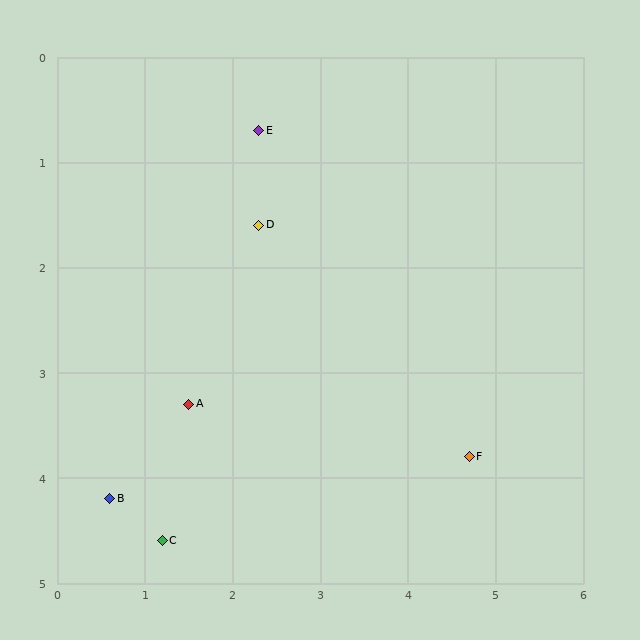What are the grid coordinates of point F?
Point F is at approximately (4.7, 3.8).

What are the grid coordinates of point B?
Point B is at approximately (0.6, 4.2).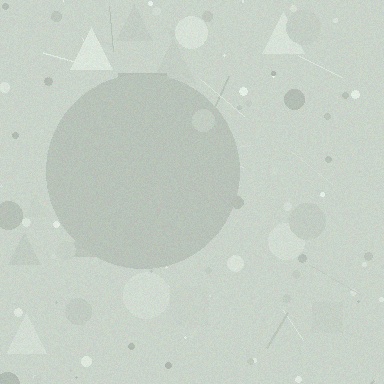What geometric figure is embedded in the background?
A circle is embedded in the background.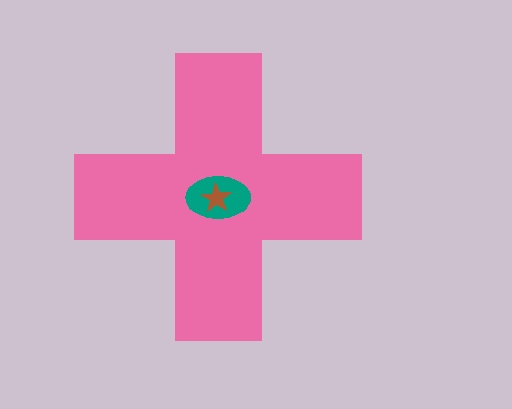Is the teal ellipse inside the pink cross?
Yes.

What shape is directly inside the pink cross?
The teal ellipse.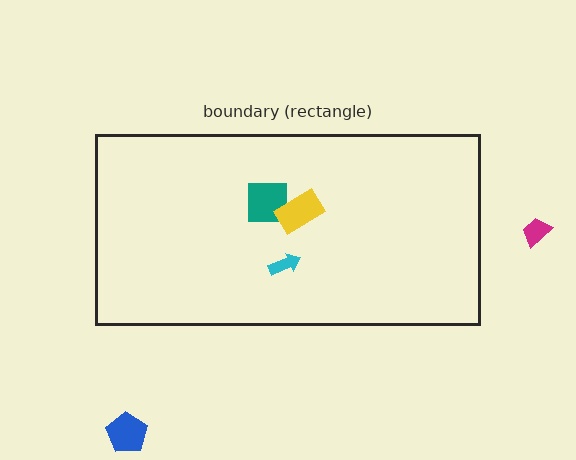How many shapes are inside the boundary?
3 inside, 2 outside.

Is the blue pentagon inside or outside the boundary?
Outside.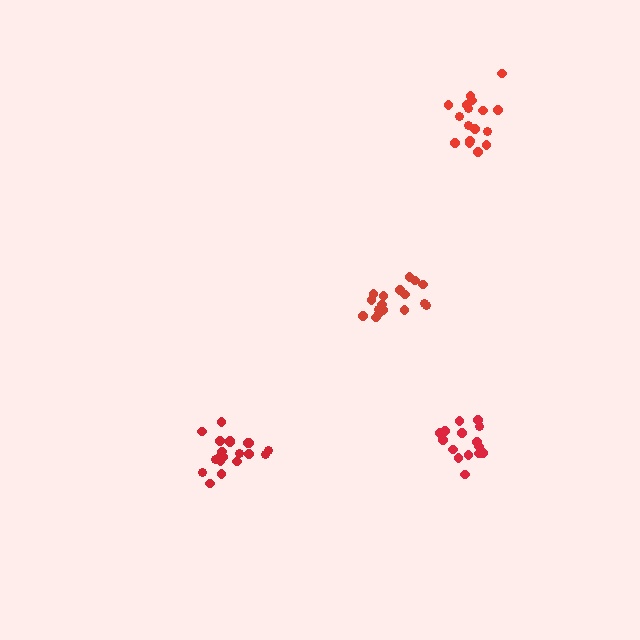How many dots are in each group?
Group 1: 21 dots, Group 2: 18 dots, Group 3: 17 dots, Group 4: 16 dots (72 total).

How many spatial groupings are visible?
There are 4 spatial groupings.